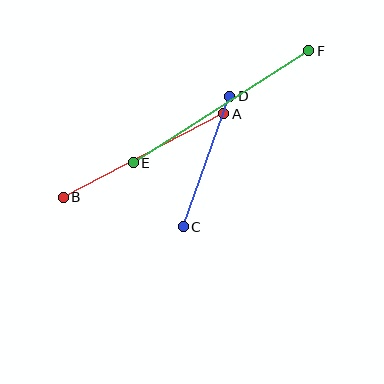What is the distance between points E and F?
The distance is approximately 208 pixels.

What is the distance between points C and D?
The distance is approximately 139 pixels.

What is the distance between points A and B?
The distance is approximately 181 pixels.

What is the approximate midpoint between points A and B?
The midpoint is at approximately (144, 156) pixels.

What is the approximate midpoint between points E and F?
The midpoint is at approximately (221, 107) pixels.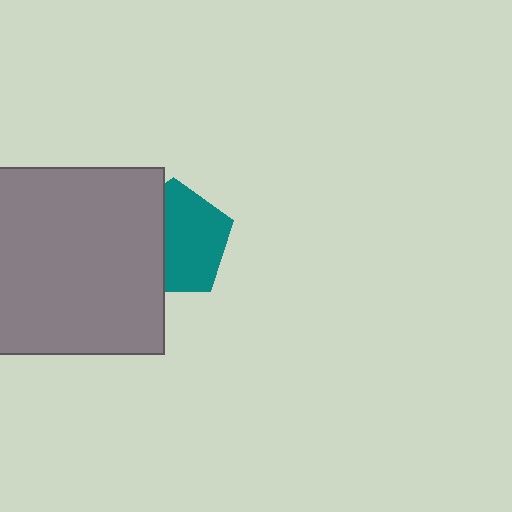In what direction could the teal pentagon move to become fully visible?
The teal pentagon could move right. That would shift it out from behind the gray square entirely.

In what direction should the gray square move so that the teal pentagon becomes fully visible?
The gray square should move left. That is the shortest direction to clear the overlap and leave the teal pentagon fully visible.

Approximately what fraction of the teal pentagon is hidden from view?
Roughly 41% of the teal pentagon is hidden behind the gray square.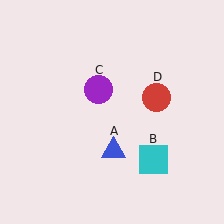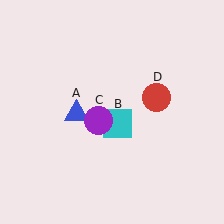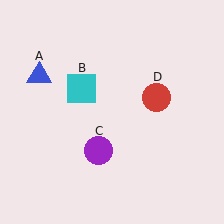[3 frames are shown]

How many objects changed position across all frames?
3 objects changed position: blue triangle (object A), cyan square (object B), purple circle (object C).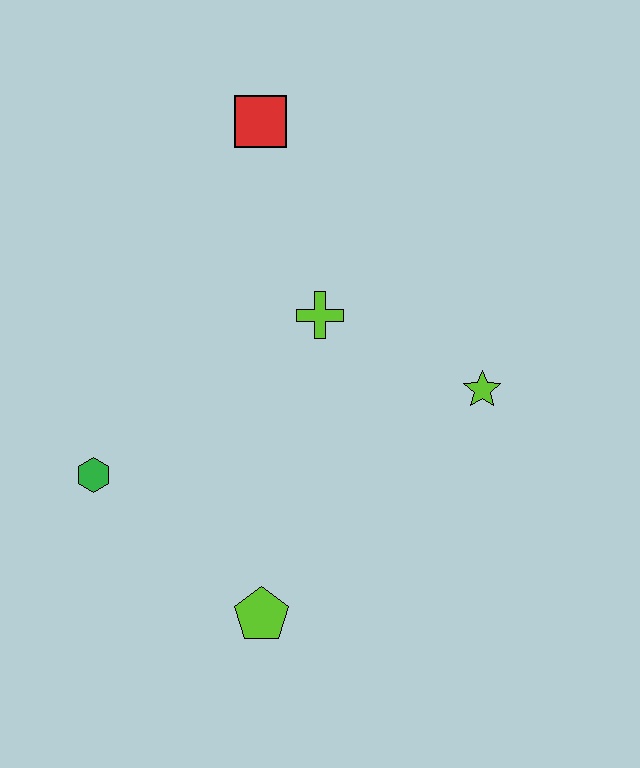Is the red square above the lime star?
Yes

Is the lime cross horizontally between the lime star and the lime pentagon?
Yes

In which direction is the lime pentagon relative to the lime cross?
The lime pentagon is below the lime cross.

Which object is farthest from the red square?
The lime pentagon is farthest from the red square.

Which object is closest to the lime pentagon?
The green hexagon is closest to the lime pentagon.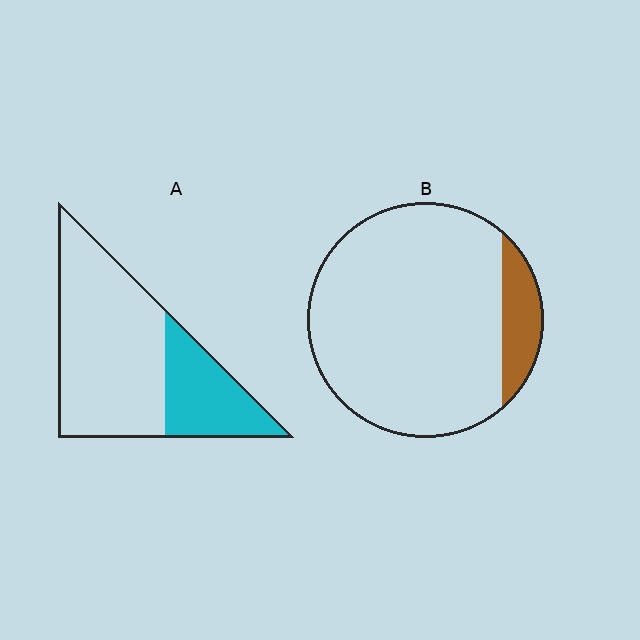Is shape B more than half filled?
No.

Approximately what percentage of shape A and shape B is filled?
A is approximately 30% and B is approximately 10%.